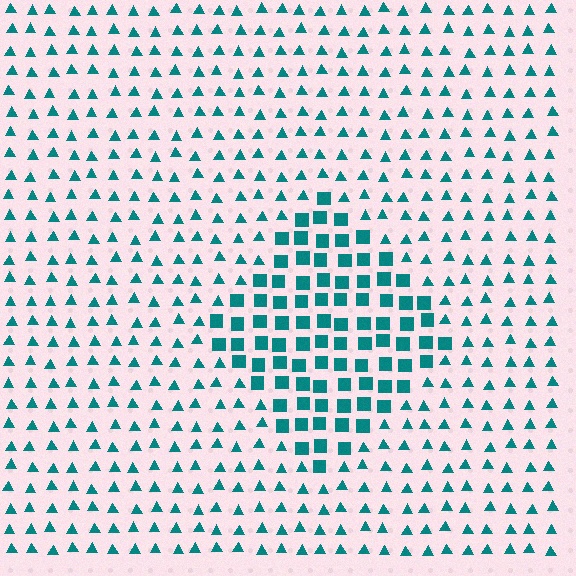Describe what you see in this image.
The image is filled with small teal elements arranged in a uniform grid. A diamond-shaped region contains squares, while the surrounding area contains triangles. The boundary is defined purely by the change in element shape.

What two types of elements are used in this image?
The image uses squares inside the diamond region and triangles outside it.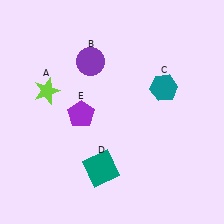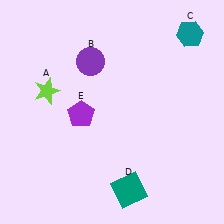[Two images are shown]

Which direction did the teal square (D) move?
The teal square (D) moved right.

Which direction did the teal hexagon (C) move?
The teal hexagon (C) moved up.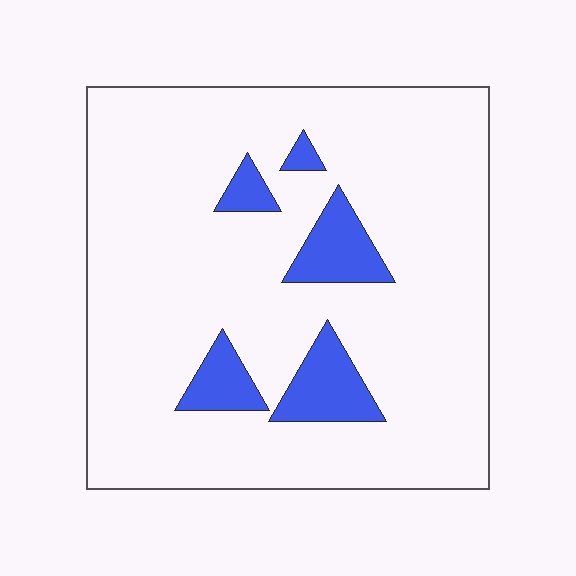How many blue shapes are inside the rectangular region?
5.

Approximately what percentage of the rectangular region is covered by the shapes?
Approximately 10%.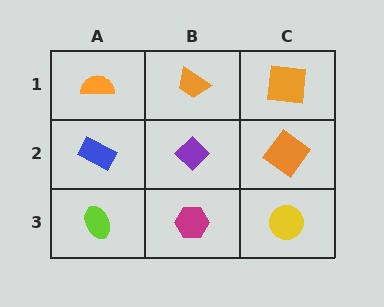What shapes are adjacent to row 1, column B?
A purple diamond (row 2, column B), an orange semicircle (row 1, column A), an orange square (row 1, column C).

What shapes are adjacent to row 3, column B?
A purple diamond (row 2, column B), a lime ellipse (row 3, column A), a yellow circle (row 3, column C).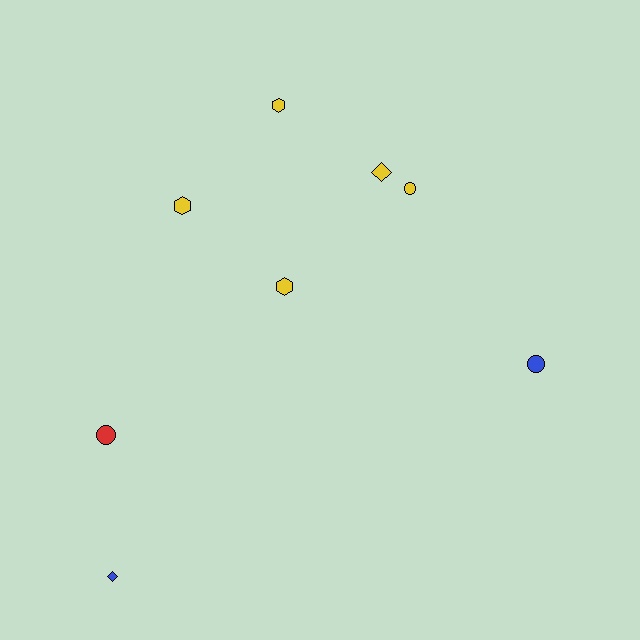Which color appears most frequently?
Yellow, with 5 objects.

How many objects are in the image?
There are 8 objects.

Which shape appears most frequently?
Circle, with 3 objects.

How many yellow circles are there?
There is 1 yellow circle.